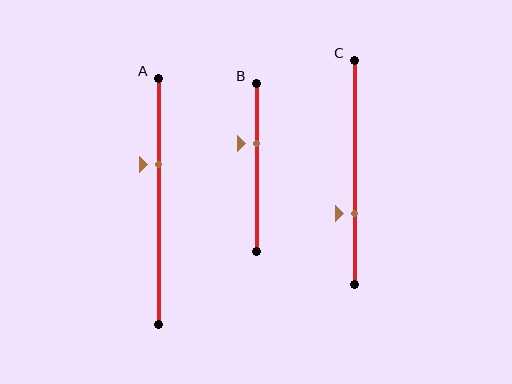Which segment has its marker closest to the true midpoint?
Segment B has its marker closest to the true midpoint.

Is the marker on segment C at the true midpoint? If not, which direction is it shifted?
No, the marker on segment C is shifted downward by about 19% of the segment length.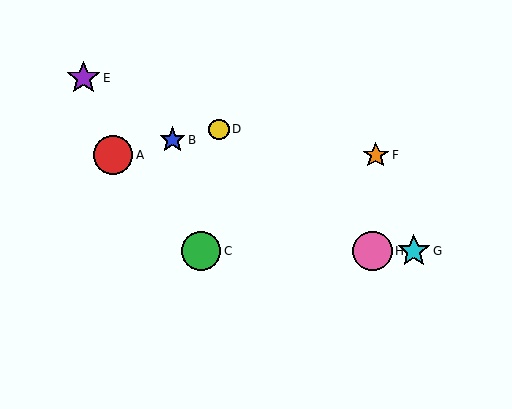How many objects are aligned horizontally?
3 objects (C, G, H) are aligned horizontally.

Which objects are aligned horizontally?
Objects C, G, H are aligned horizontally.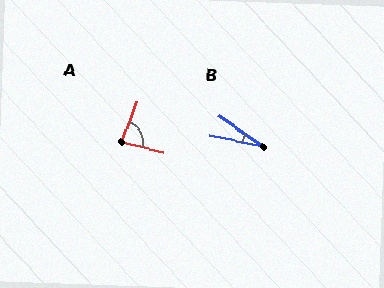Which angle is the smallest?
B, at approximately 24 degrees.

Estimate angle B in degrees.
Approximately 24 degrees.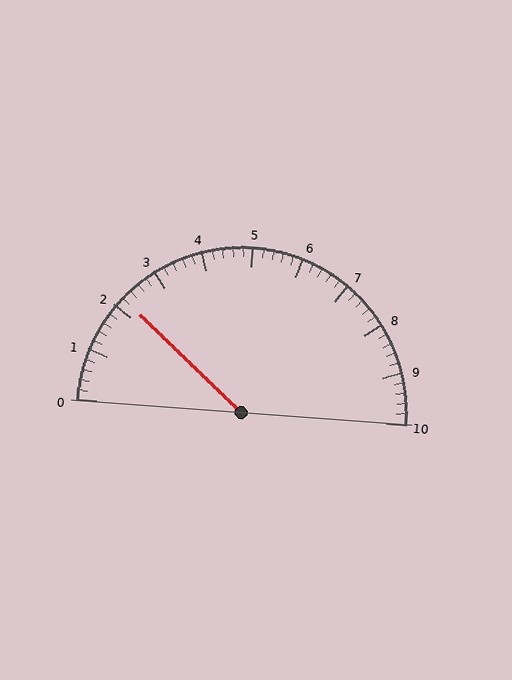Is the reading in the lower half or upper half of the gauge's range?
The reading is in the lower half of the range (0 to 10).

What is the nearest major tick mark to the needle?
The nearest major tick mark is 2.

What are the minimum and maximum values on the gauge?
The gauge ranges from 0 to 10.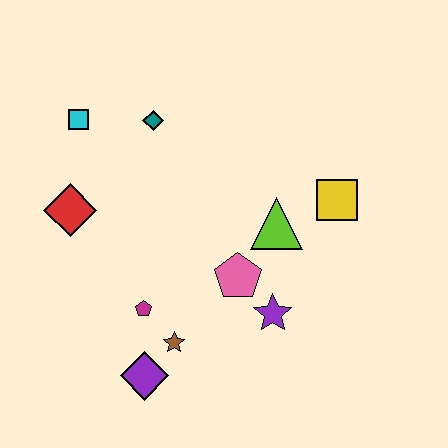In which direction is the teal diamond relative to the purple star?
The teal diamond is above the purple star.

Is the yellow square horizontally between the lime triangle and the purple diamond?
No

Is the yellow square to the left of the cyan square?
No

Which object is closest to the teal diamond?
The cyan square is closest to the teal diamond.